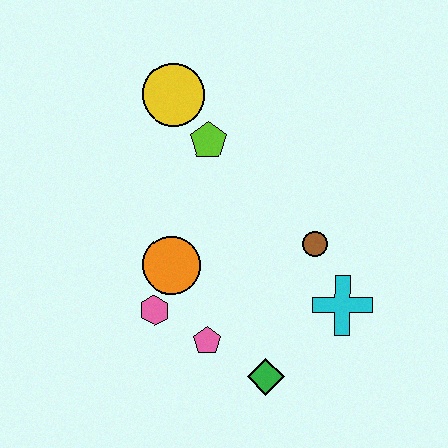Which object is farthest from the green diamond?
The yellow circle is farthest from the green diamond.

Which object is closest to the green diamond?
The pink pentagon is closest to the green diamond.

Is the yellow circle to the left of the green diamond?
Yes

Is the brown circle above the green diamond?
Yes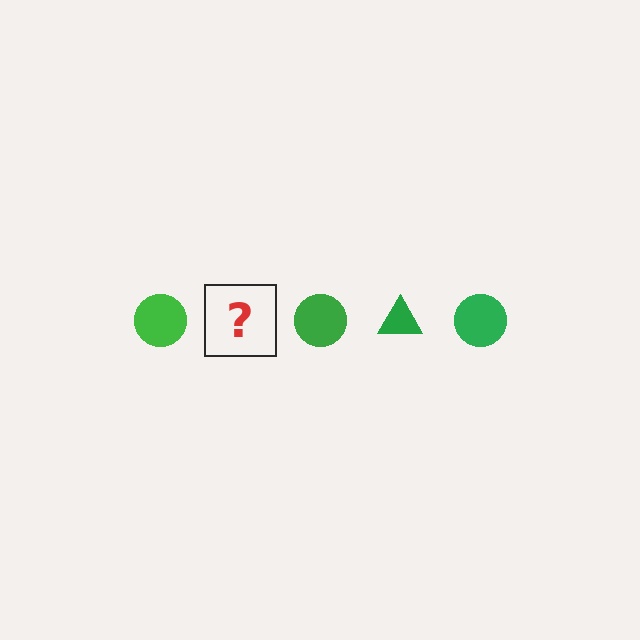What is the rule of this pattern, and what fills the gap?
The rule is that the pattern cycles through circle, triangle shapes in green. The gap should be filled with a green triangle.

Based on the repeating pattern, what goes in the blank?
The blank should be a green triangle.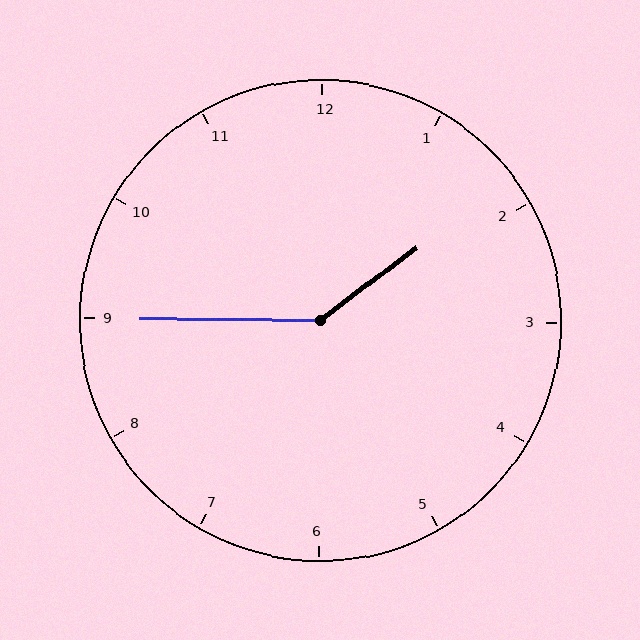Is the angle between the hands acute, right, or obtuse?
It is obtuse.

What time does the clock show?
1:45.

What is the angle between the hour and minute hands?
Approximately 142 degrees.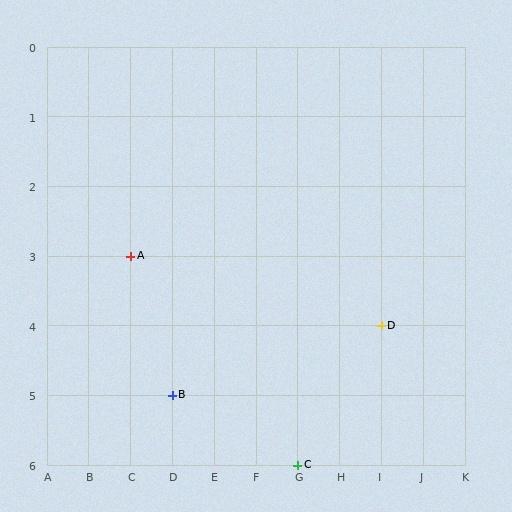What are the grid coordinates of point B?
Point B is at grid coordinates (D, 5).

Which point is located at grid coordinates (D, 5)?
Point B is at (D, 5).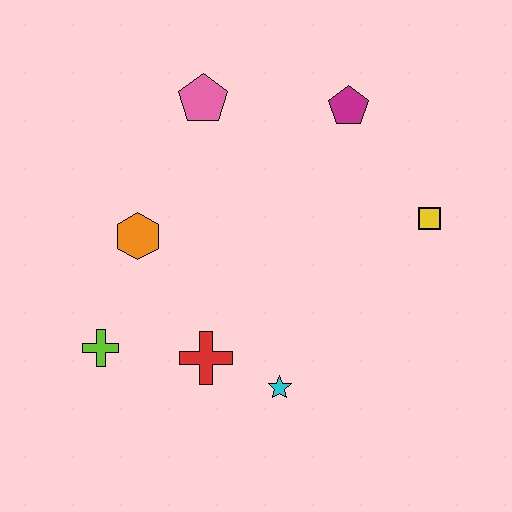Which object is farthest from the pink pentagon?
The cyan star is farthest from the pink pentagon.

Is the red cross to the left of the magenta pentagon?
Yes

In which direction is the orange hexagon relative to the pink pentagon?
The orange hexagon is below the pink pentagon.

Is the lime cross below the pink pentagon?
Yes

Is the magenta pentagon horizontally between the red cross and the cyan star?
No